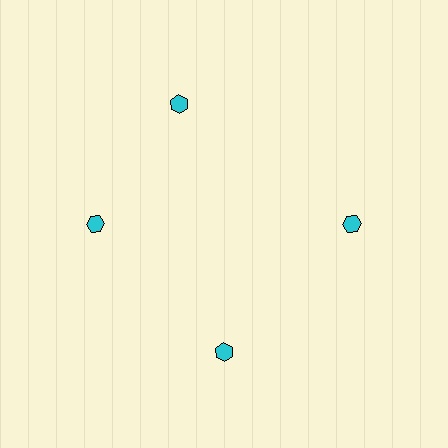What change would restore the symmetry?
The symmetry would be restored by rotating it back into even spacing with its neighbors so that all 4 hexagons sit at equal angles and equal distance from the center.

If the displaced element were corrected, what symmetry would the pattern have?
It would have 4-fold rotational symmetry — the pattern would map onto itself every 90 degrees.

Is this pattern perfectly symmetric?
No. The 4 cyan hexagons are arranged in a ring, but one element near the 12 o'clock position is rotated out of alignment along the ring, breaking the 4-fold rotational symmetry.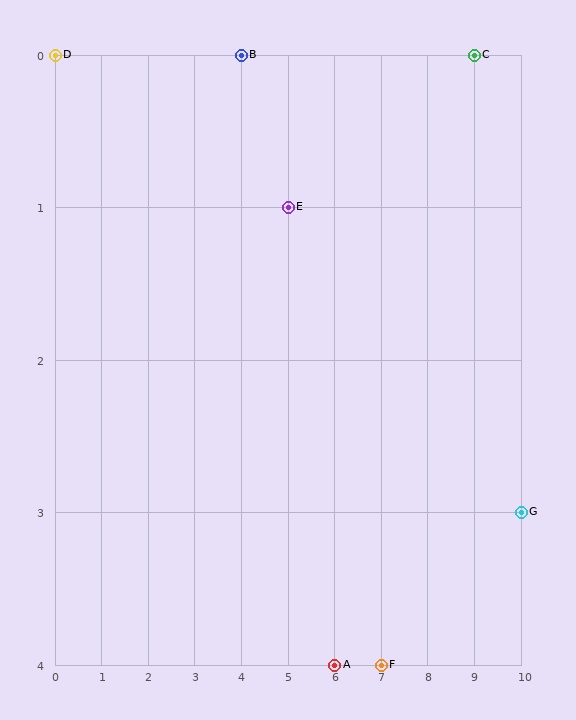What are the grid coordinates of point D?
Point D is at grid coordinates (0, 0).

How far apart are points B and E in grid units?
Points B and E are 1 column and 1 row apart (about 1.4 grid units diagonally).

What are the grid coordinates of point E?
Point E is at grid coordinates (5, 1).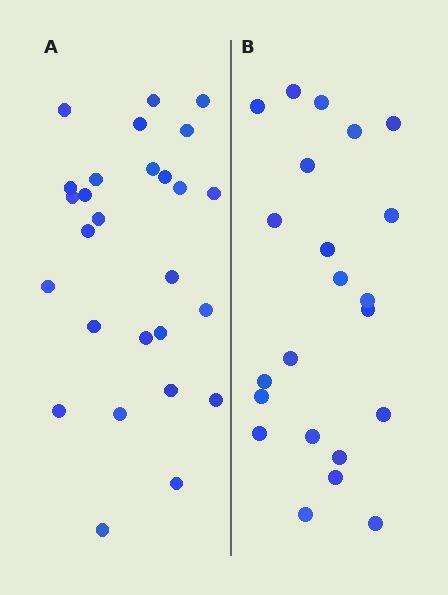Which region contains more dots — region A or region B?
Region A (the left region) has more dots.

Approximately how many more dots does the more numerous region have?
Region A has about 5 more dots than region B.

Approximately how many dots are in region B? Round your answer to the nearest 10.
About 20 dots. (The exact count is 22, which rounds to 20.)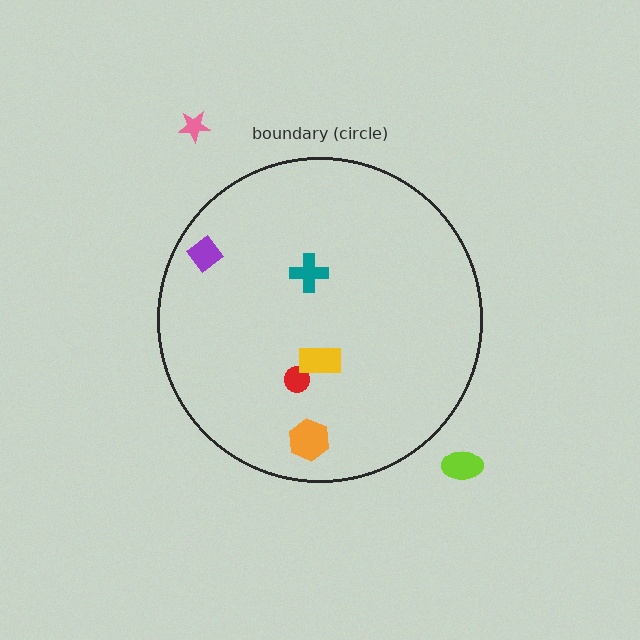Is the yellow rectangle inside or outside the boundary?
Inside.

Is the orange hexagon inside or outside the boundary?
Inside.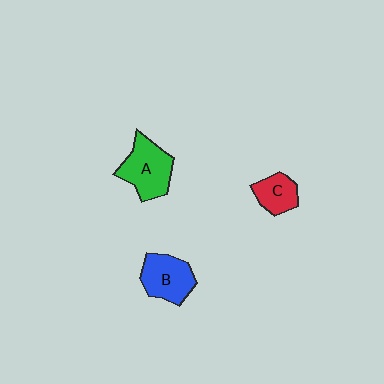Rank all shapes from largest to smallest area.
From largest to smallest: A (green), B (blue), C (red).